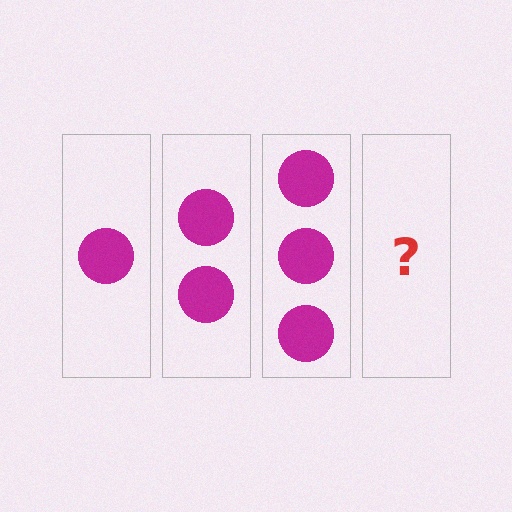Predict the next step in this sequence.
The next step is 4 circles.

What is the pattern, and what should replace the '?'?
The pattern is that each step adds one more circle. The '?' should be 4 circles.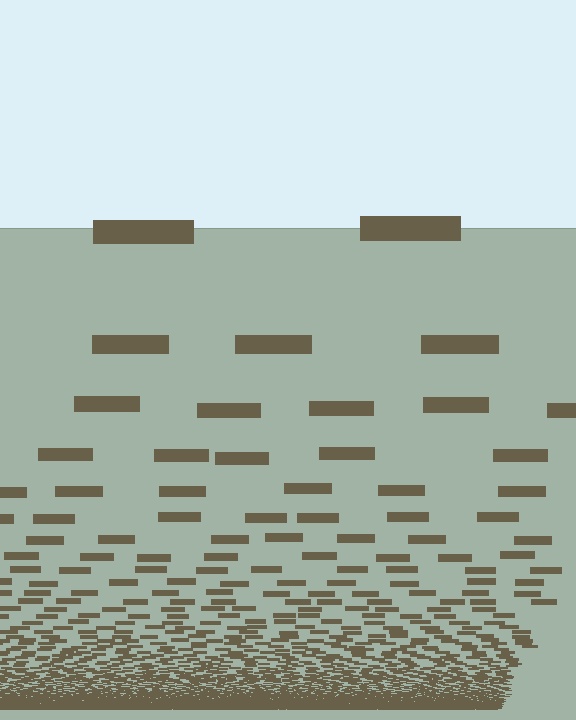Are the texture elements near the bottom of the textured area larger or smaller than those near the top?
Smaller. The gradient is inverted — elements near the bottom are smaller and denser.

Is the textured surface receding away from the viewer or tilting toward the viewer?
The surface appears to tilt toward the viewer. Texture elements get larger and sparser toward the top.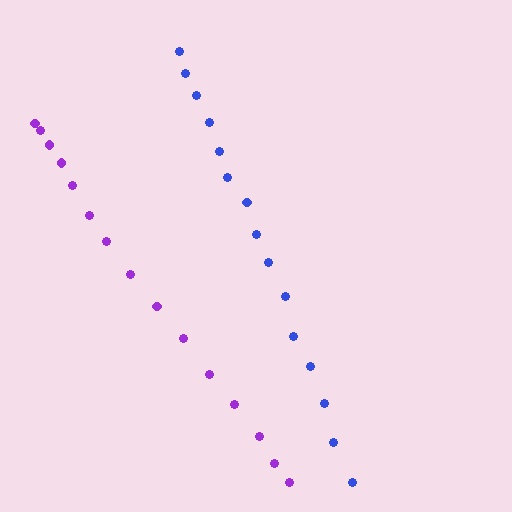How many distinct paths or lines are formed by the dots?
There are 2 distinct paths.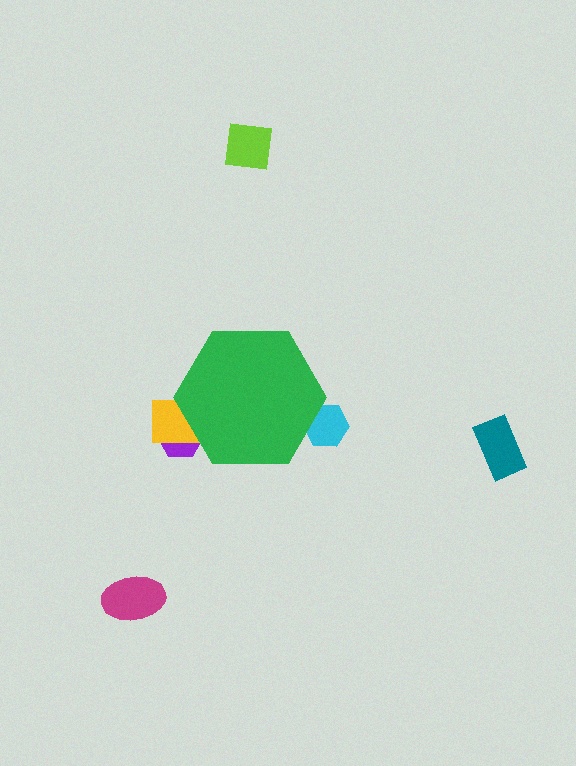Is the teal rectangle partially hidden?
No, the teal rectangle is fully visible.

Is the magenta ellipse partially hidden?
No, the magenta ellipse is fully visible.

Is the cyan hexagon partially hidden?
Yes, the cyan hexagon is partially hidden behind the green hexagon.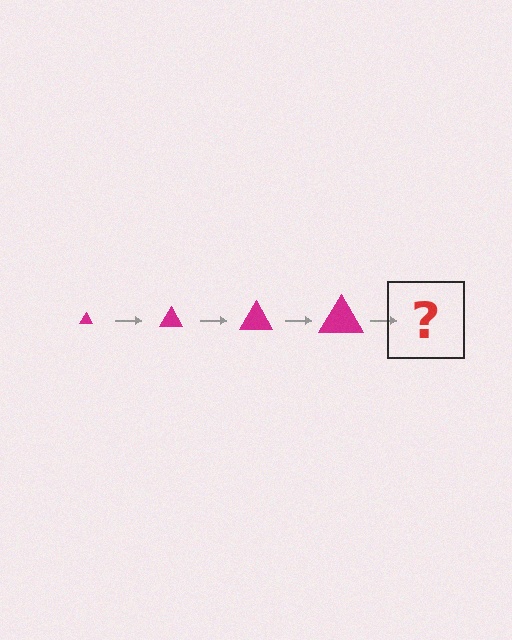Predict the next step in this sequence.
The next step is a magenta triangle, larger than the previous one.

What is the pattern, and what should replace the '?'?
The pattern is that the triangle gets progressively larger each step. The '?' should be a magenta triangle, larger than the previous one.